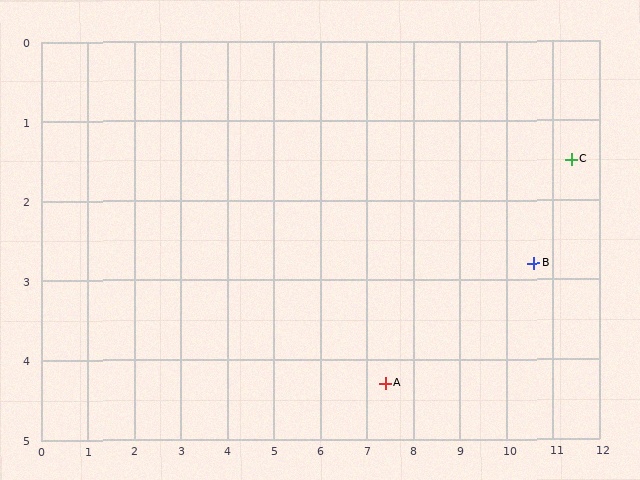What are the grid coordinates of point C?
Point C is at approximately (11.4, 1.5).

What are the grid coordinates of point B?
Point B is at approximately (10.6, 2.8).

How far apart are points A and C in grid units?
Points A and C are about 4.9 grid units apart.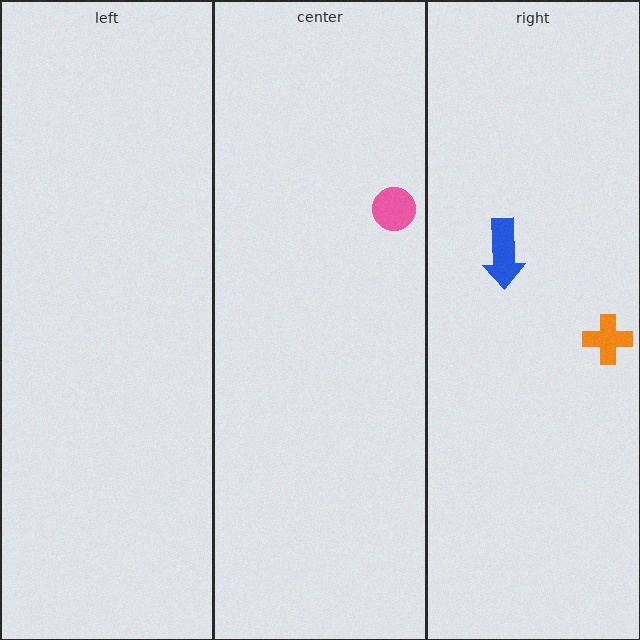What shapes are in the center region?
The pink circle.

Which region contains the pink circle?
The center region.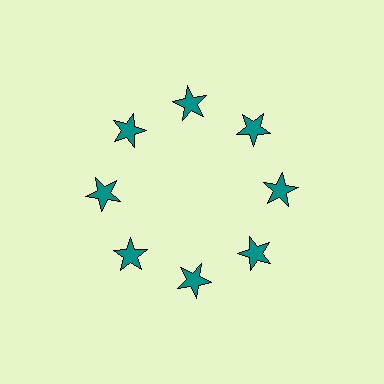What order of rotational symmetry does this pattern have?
This pattern has 8-fold rotational symmetry.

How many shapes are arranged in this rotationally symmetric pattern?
There are 8 shapes, arranged in 8 groups of 1.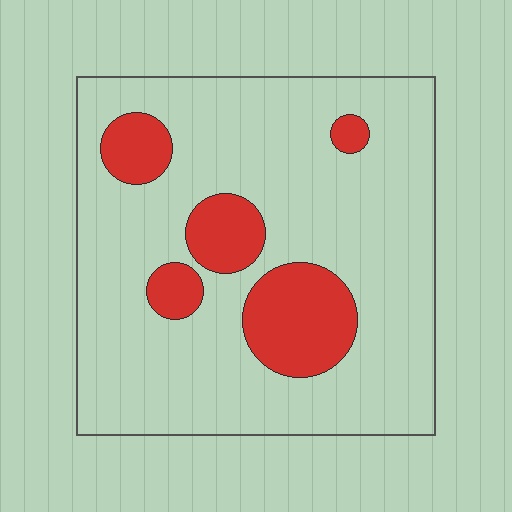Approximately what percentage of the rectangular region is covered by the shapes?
Approximately 20%.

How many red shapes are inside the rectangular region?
5.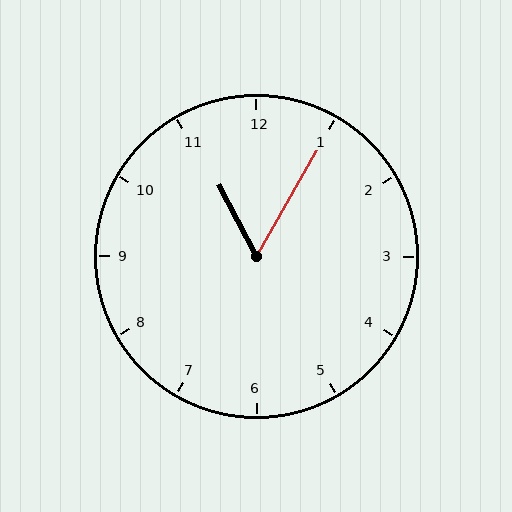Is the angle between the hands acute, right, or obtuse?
It is acute.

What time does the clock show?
11:05.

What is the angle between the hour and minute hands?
Approximately 58 degrees.